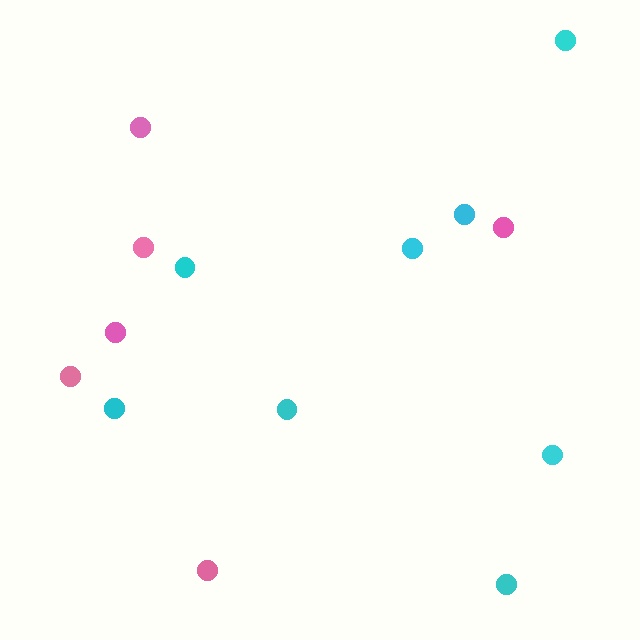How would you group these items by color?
There are 2 groups: one group of cyan circles (8) and one group of pink circles (6).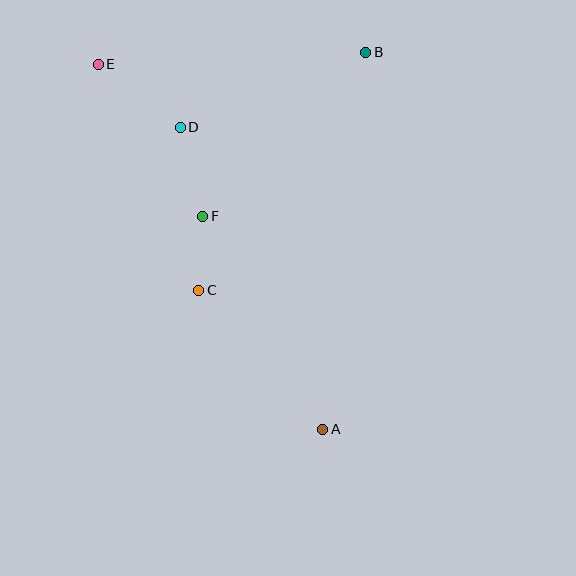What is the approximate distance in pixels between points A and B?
The distance between A and B is approximately 379 pixels.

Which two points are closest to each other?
Points C and F are closest to each other.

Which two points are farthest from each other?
Points A and E are farthest from each other.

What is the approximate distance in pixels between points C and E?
The distance between C and E is approximately 247 pixels.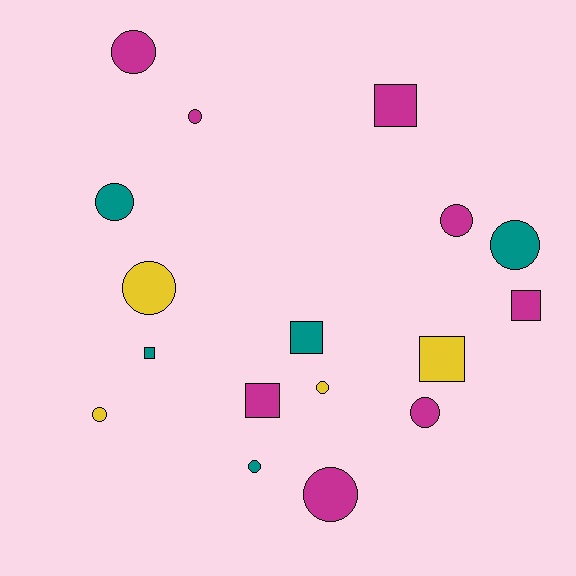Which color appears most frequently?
Magenta, with 8 objects.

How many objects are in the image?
There are 17 objects.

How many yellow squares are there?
There is 1 yellow square.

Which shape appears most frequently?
Circle, with 11 objects.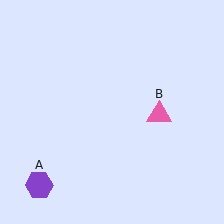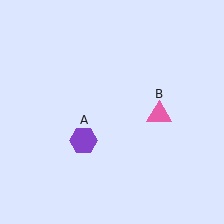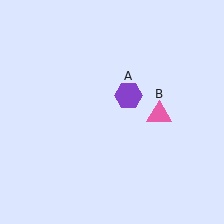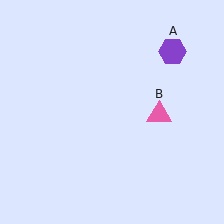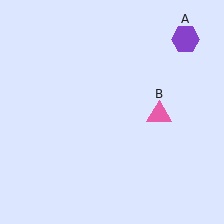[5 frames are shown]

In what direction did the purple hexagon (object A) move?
The purple hexagon (object A) moved up and to the right.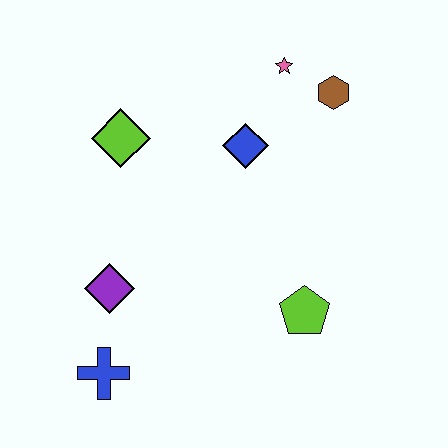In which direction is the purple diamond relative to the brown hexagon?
The purple diamond is to the left of the brown hexagon.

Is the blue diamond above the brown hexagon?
No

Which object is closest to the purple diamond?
The blue cross is closest to the purple diamond.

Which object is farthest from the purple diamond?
The brown hexagon is farthest from the purple diamond.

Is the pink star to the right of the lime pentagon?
No